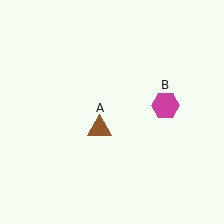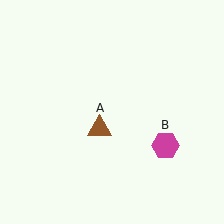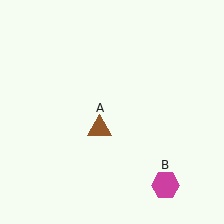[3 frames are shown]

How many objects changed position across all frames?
1 object changed position: magenta hexagon (object B).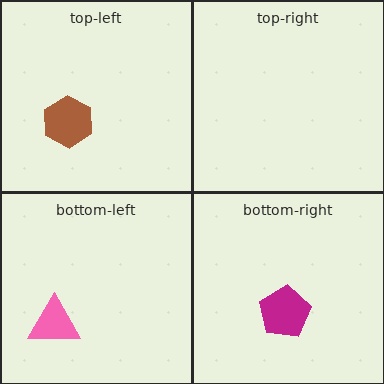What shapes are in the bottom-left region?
The pink triangle.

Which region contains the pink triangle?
The bottom-left region.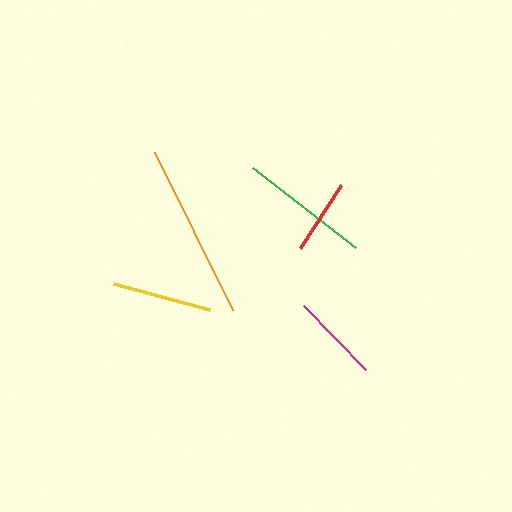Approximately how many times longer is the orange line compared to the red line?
The orange line is approximately 2.3 times the length of the red line.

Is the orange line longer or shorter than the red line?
The orange line is longer than the red line.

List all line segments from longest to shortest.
From longest to shortest: orange, green, yellow, magenta, red.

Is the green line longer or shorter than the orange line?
The orange line is longer than the green line.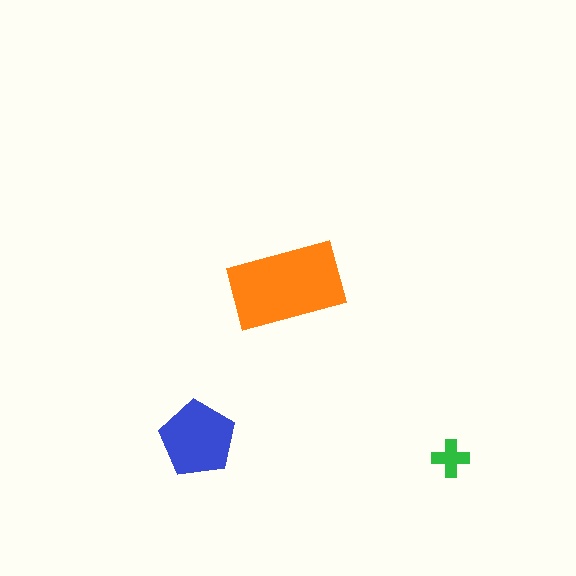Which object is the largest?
The orange rectangle.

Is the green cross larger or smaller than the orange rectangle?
Smaller.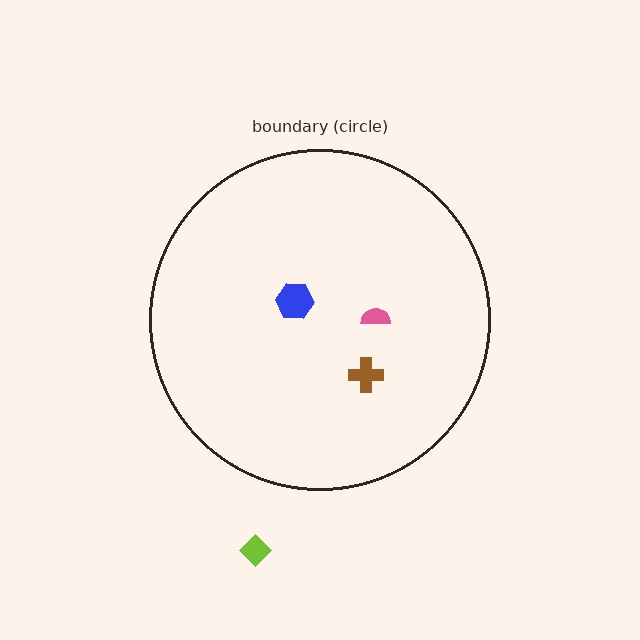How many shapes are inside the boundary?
3 inside, 1 outside.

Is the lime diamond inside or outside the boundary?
Outside.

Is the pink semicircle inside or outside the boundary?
Inside.